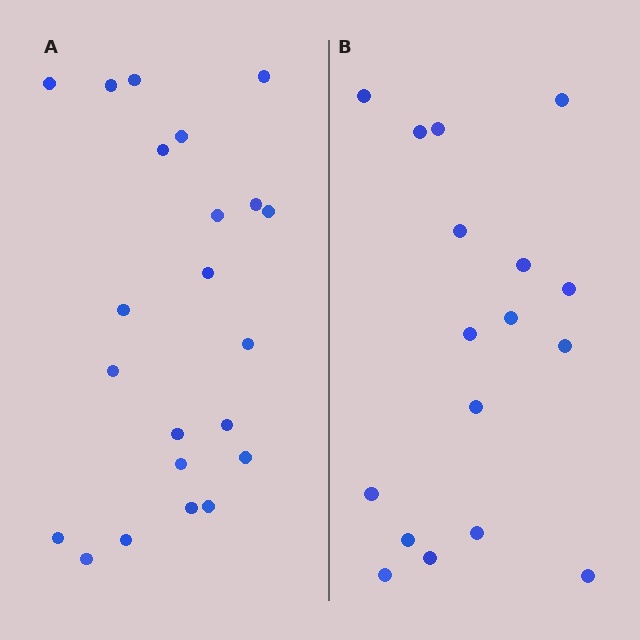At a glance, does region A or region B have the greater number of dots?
Region A (the left region) has more dots.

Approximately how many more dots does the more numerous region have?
Region A has about 5 more dots than region B.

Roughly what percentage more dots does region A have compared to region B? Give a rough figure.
About 30% more.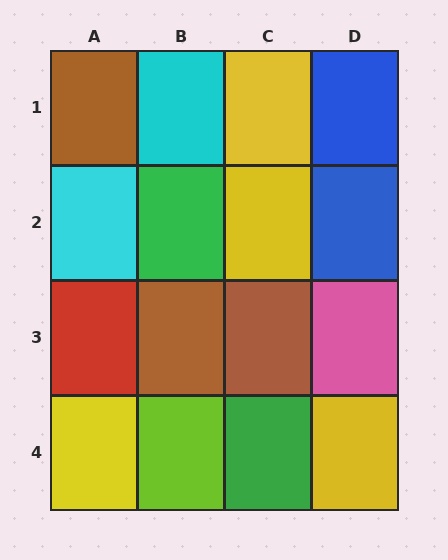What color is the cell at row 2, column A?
Cyan.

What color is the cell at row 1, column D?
Blue.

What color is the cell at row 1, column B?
Cyan.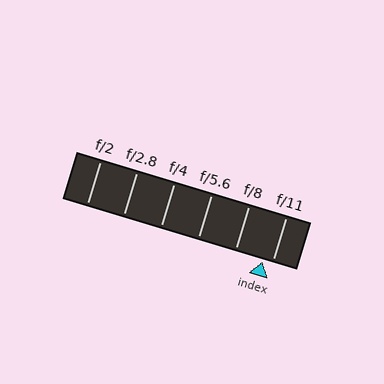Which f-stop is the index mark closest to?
The index mark is closest to f/11.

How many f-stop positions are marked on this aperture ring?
There are 6 f-stop positions marked.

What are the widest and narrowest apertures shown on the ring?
The widest aperture shown is f/2 and the narrowest is f/11.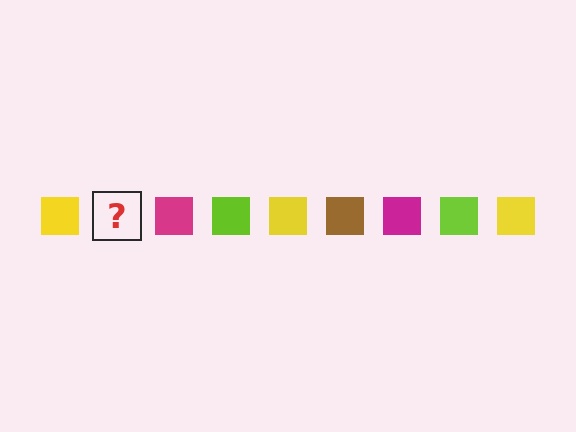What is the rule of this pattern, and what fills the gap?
The rule is that the pattern cycles through yellow, brown, magenta, lime squares. The gap should be filled with a brown square.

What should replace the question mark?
The question mark should be replaced with a brown square.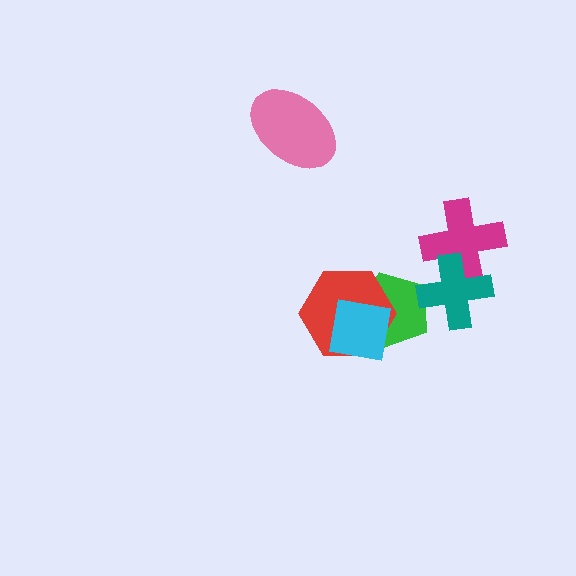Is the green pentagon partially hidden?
Yes, it is partially covered by another shape.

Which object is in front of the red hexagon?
The cyan square is in front of the red hexagon.